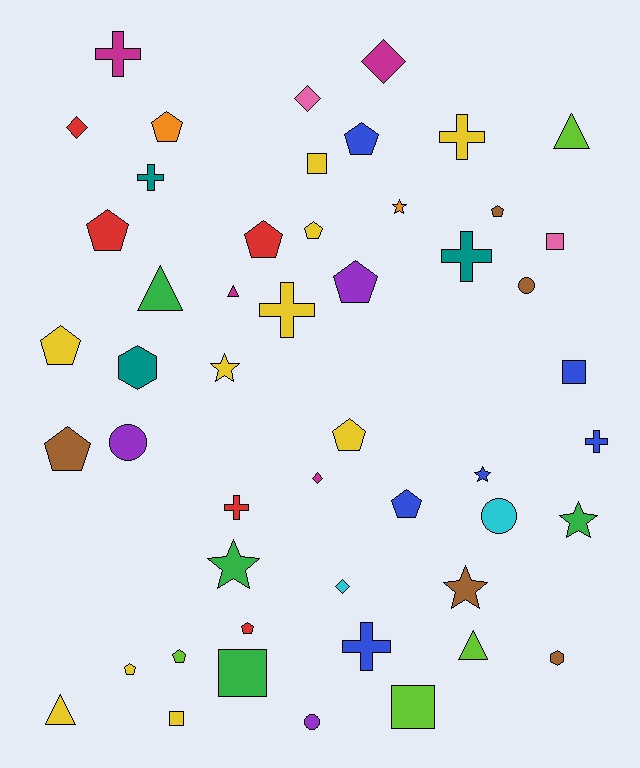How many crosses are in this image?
There are 8 crosses.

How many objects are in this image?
There are 50 objects.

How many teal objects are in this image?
There are 3 teal objects.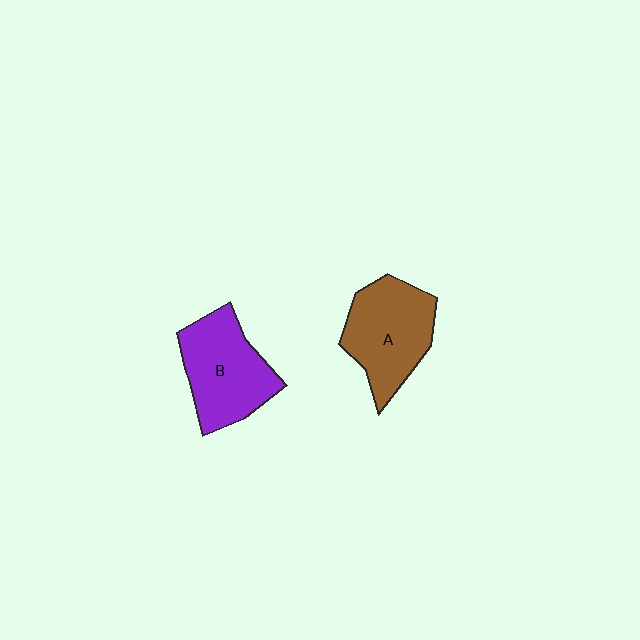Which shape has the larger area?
Shape B (purple).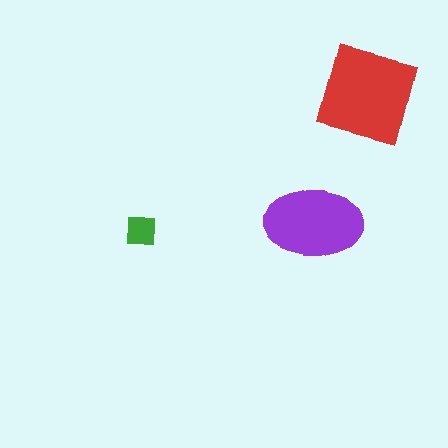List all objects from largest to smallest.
The red square, the purple ellipse, the green square.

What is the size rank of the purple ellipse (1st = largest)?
2nd.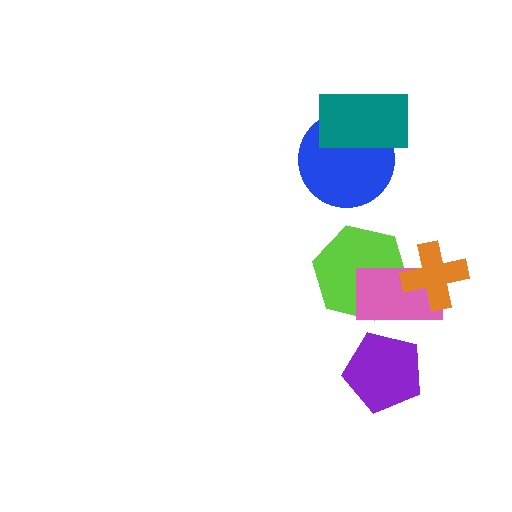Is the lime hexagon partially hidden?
Yes, it is partially covered by another shape.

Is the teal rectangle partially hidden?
No, no other shape covers it.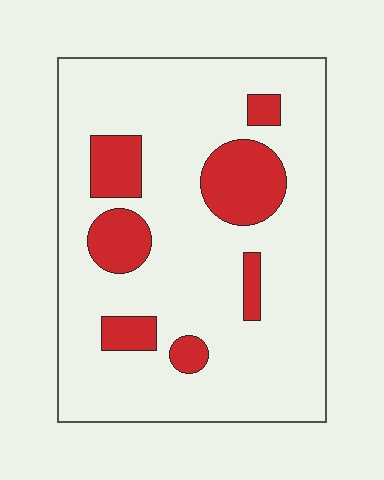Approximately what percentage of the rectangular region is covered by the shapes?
Approximately 20%.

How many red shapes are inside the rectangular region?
7.